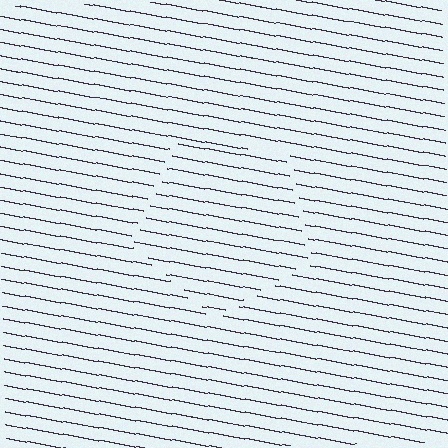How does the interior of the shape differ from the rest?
The interior of the shape contains the same grating, shifted by half a period — the contour is defined by the phase discontinuity where line-ends from the inner and outer gratings abut.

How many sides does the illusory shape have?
5 sides — the line-ends trace a pentagon.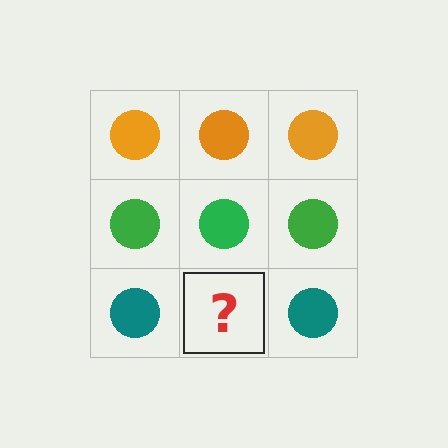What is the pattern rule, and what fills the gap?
The rule is that each row has a consistent color. The gap should be filled with a teal circle.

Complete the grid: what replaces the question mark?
The question mark should be replaced with a teal circle.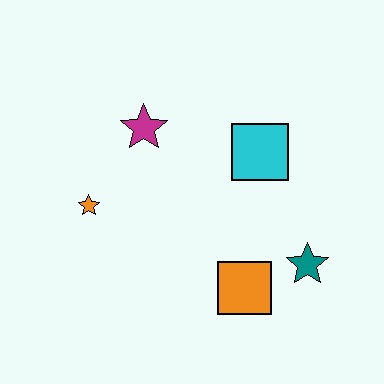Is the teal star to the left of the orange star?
No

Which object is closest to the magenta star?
The orange star is closest to the magenta star.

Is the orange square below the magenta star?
Yes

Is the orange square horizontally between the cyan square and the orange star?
Yes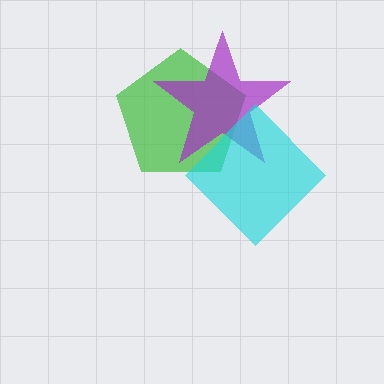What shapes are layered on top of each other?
The layered shapes are: a green pentagon, a purple star, a cyan diamond.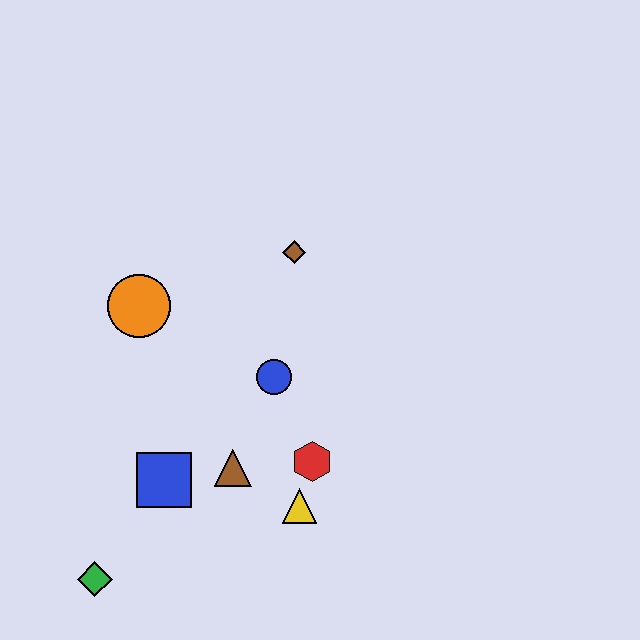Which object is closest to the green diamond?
The blue square is closest to the green diamond.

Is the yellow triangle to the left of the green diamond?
No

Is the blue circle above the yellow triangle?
Yes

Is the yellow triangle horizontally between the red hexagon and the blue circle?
Yes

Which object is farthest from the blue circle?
The green diamond is farthest from the blue circle.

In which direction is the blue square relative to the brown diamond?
The blue square is below the brown diamond.